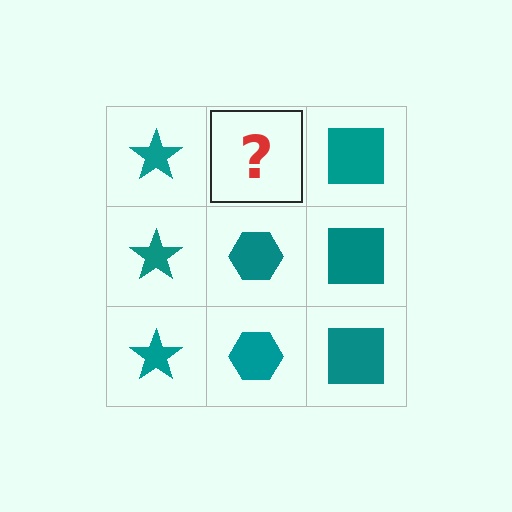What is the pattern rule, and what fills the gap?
The rule is that each column has a consistent shape. The gap should be filled with a teal hexagon.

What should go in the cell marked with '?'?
The missing cell should contain a teal hexagon.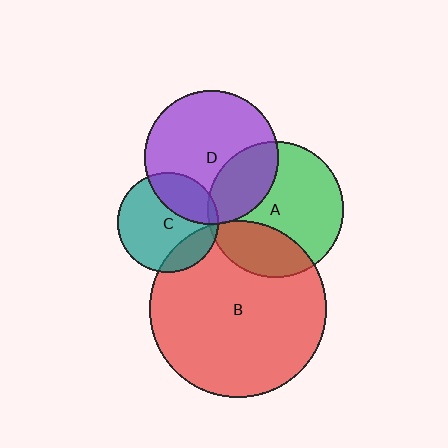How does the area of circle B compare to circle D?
Approximately 1.7 times.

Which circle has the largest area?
Circle B (red).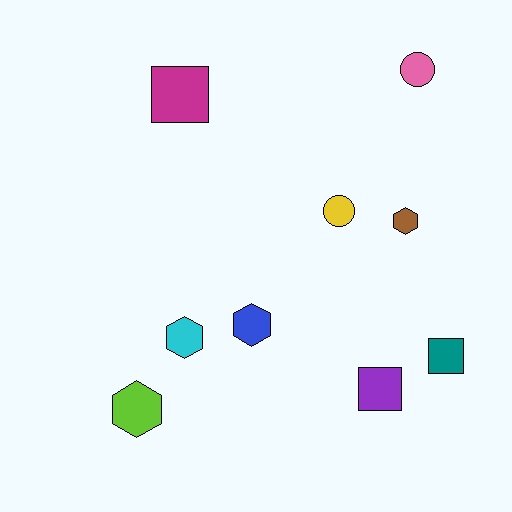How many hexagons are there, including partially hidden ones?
There are 4 hexagons.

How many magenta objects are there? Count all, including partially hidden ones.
There is 1 magenta object.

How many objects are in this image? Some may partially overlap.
There are 9 objects.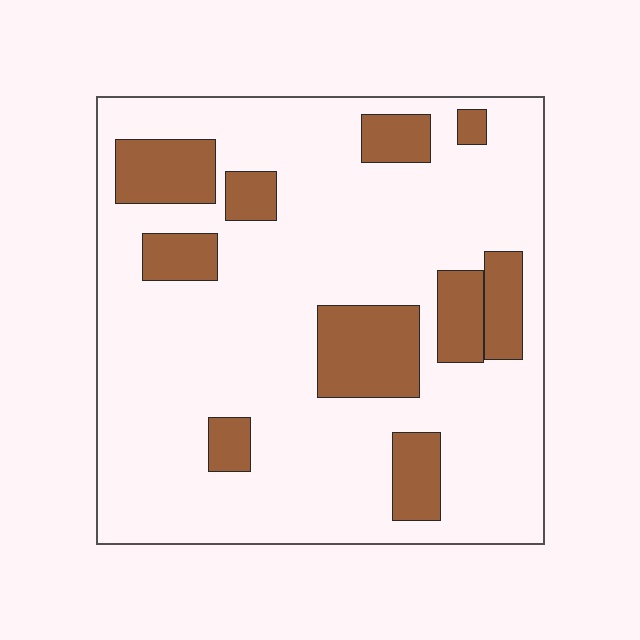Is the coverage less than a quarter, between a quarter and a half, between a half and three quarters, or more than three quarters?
Less than a quarter.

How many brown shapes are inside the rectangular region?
10.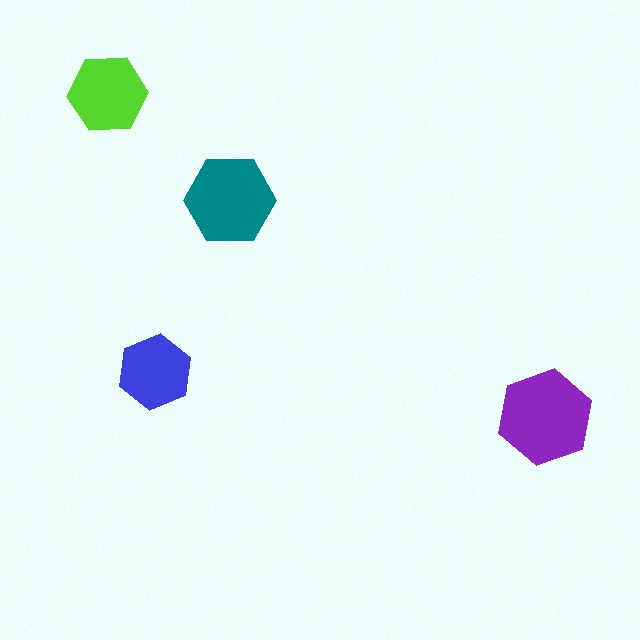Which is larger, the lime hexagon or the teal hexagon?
The teal one.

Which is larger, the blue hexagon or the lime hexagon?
The lime one.